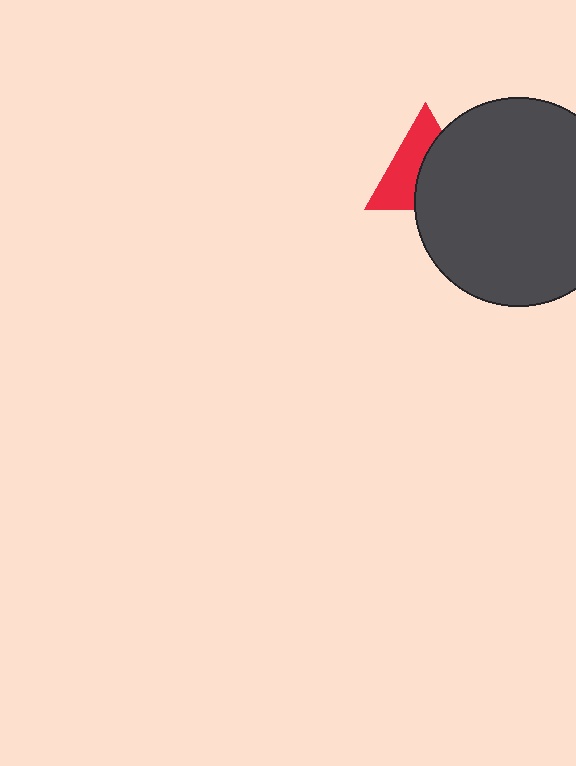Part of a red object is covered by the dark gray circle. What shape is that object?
It is a triangle.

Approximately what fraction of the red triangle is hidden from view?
Roughly 51% of the red triangle is hidden behind the dark gray circle.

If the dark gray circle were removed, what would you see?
You would see the complete red triangle.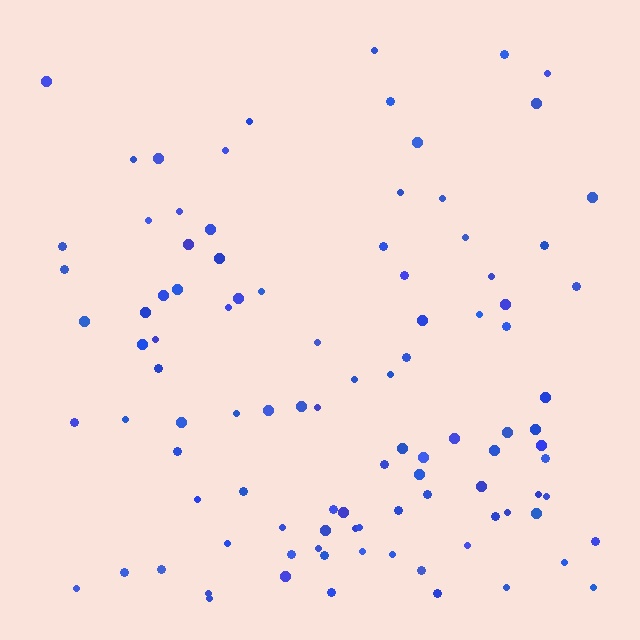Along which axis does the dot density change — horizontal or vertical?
Vertical.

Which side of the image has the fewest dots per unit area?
The top.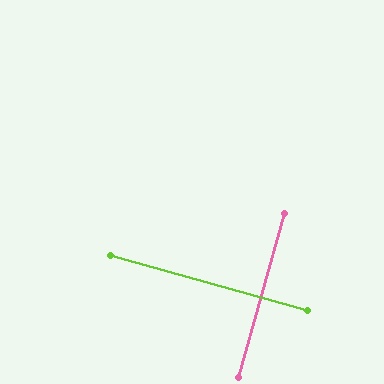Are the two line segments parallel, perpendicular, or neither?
Perpendicular — they meet at approximately 90°.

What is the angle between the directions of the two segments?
Approximately 90 degrees.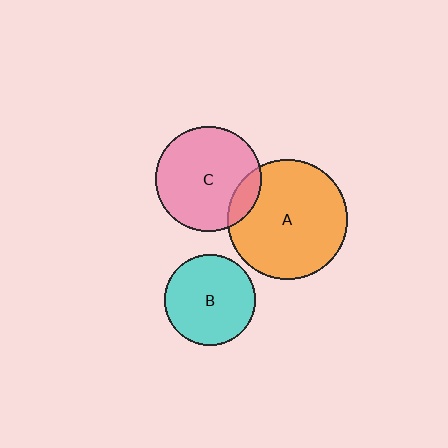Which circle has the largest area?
Circle A (orange).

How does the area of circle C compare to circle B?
Approximately 1.3 times.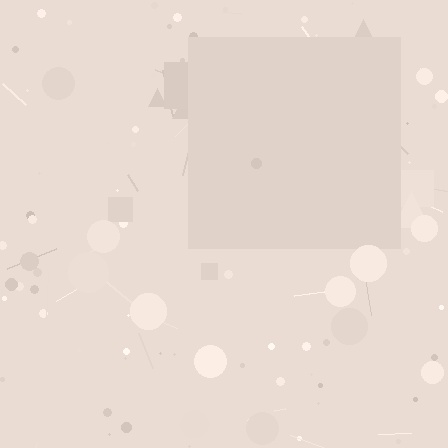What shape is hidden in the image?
A square is hidden in the image.